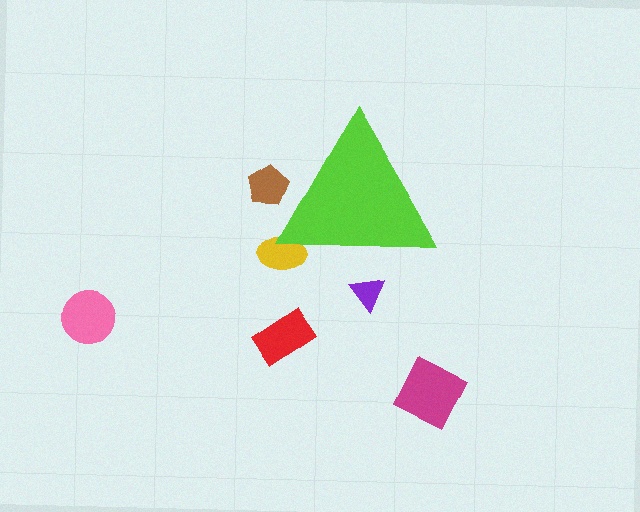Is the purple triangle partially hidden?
Yes, the purple triangle is partially hidden behind the lime triangle.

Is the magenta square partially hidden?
No, the magenta square is fully visible.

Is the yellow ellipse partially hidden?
Yes, the yellow ellipse is partially hidden behind the lime triangle.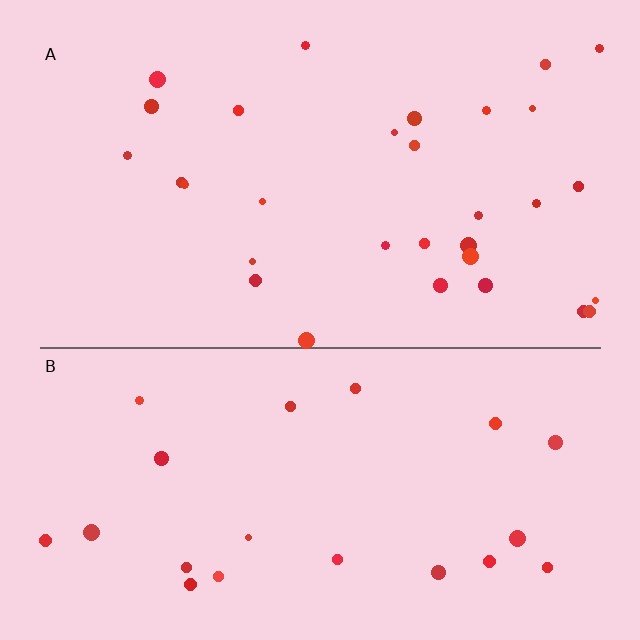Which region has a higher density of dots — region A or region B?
A (the top).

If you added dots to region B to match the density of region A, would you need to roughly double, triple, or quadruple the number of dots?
Approximately double.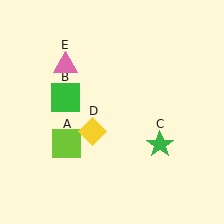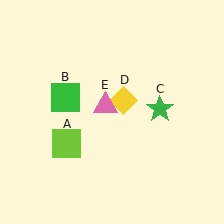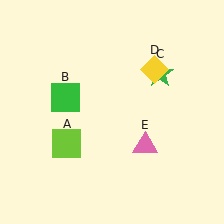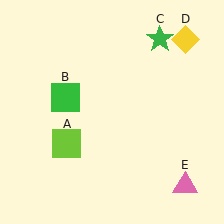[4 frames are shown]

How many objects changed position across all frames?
3 objects changed position: green star (object C), yellow diamond (object D), pink triangle (object E).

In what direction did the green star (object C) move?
The green star (object C) moved up.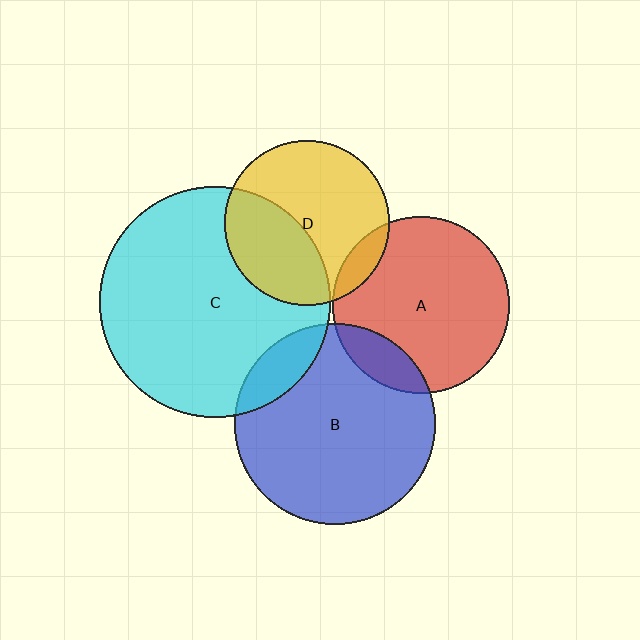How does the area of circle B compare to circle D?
Approximately 1.5 times.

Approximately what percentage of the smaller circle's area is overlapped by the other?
Approximately 10%.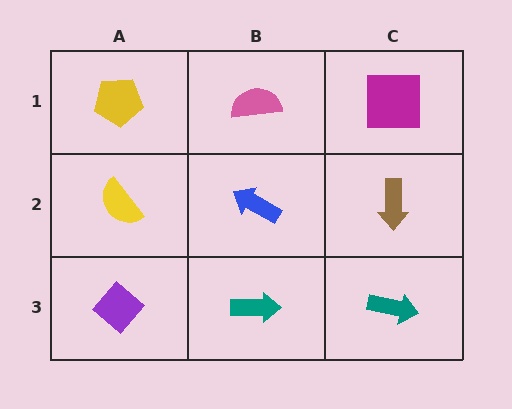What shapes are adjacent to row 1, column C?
A brown arrow (row 2, column C), a pink semicircle (row 1, column B).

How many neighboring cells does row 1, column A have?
2.